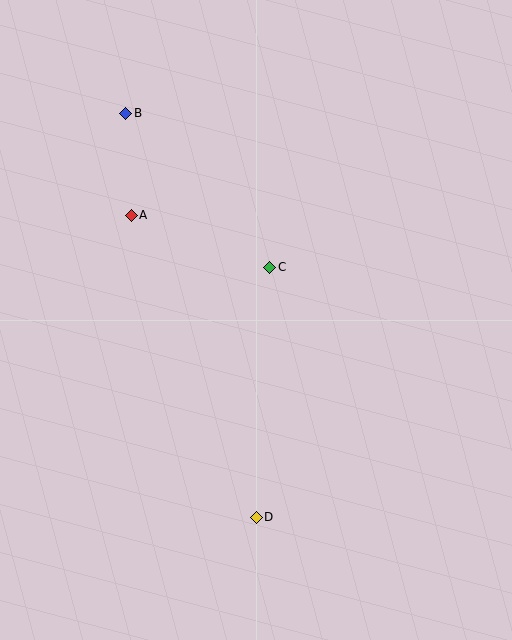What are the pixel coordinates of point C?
Point C is at (270, 267).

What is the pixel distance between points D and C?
The distance between D and C is 250 pixels.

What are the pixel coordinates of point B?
Point B is at (126, 113).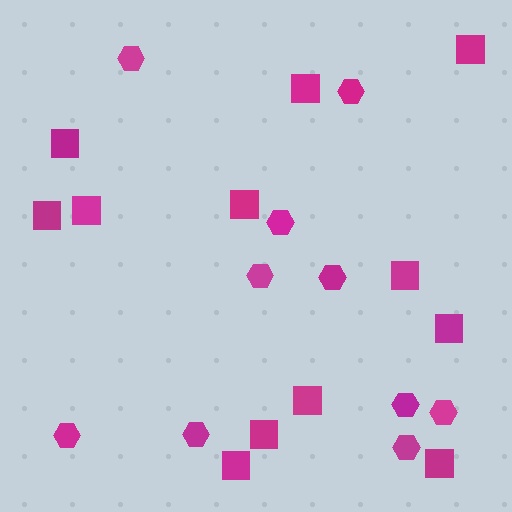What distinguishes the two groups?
There are 2 groups: one group of squares (12) and one group of hexagons (10).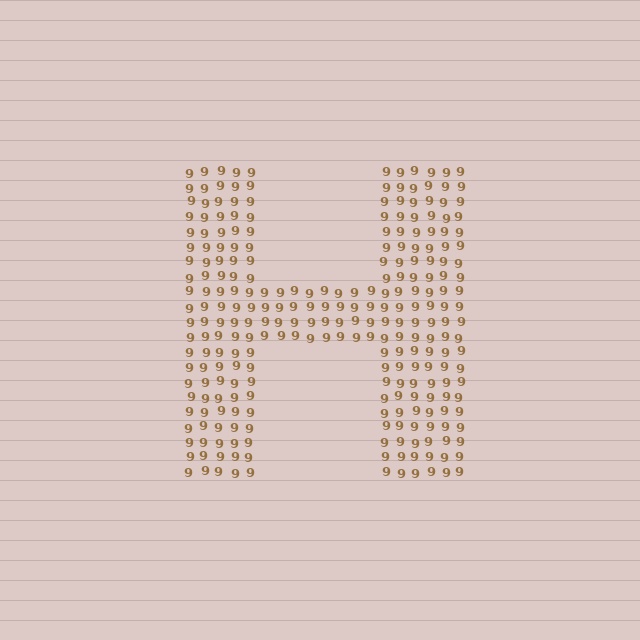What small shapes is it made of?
It is made of small digit 9's.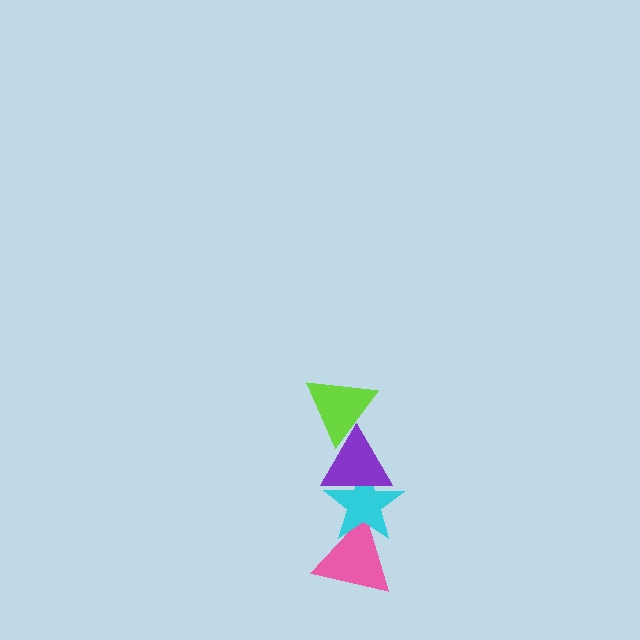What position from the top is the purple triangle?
The purple triangle is 2nd from the top.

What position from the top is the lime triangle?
The lime triangle is 1st from the top.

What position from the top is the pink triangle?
The pink triangle is 4th from the top.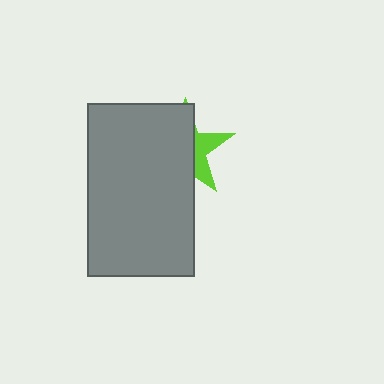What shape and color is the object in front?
The object in front is a gray rectangle.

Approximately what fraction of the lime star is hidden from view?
Roughly 69% of the lime star is hidden behind the gray rectangle.